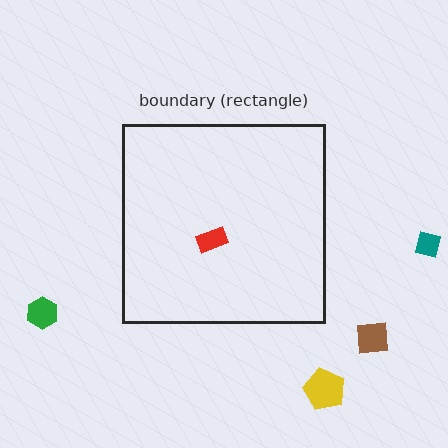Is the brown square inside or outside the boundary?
Outside.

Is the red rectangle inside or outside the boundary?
Inside.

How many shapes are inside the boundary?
1 inside, 4 outside.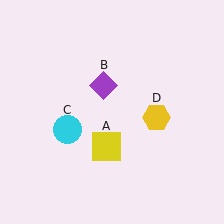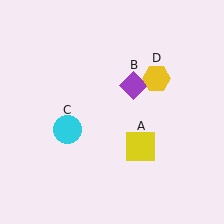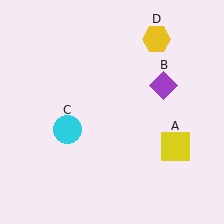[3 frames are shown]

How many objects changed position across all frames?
3 objects changed position: yellow square (object A), purple diamond (object B), yellow hexagon (object D).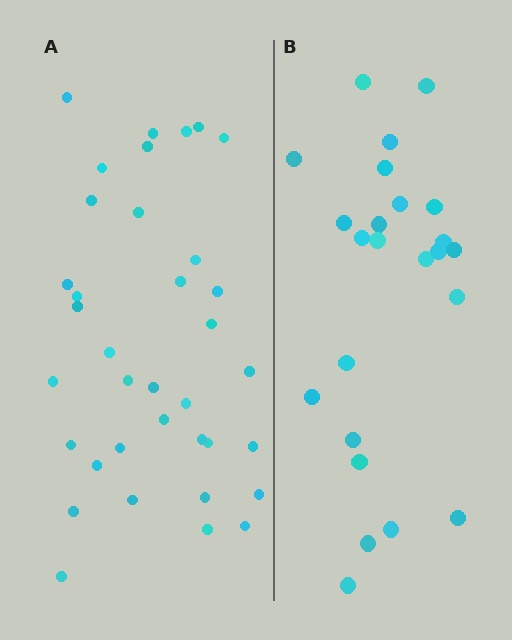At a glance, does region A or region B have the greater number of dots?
Region A (the left region) has more dots.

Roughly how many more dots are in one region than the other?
Region A has roughly 12 or so more dots than region B.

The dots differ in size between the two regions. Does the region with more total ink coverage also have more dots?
No. Region B has more total ink coverage because its dots are larger, but region A actually contains more individual dots. Total area can be misleading — the number of items is what matters here.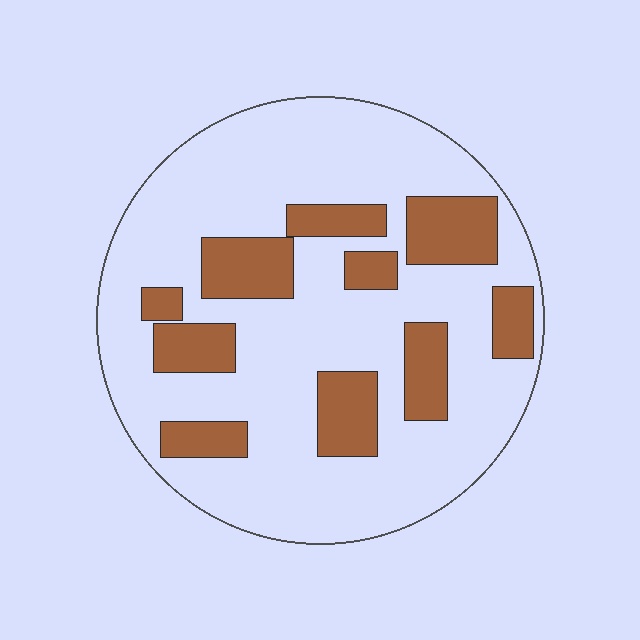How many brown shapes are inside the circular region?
10.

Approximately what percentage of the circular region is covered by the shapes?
Approximately 25%.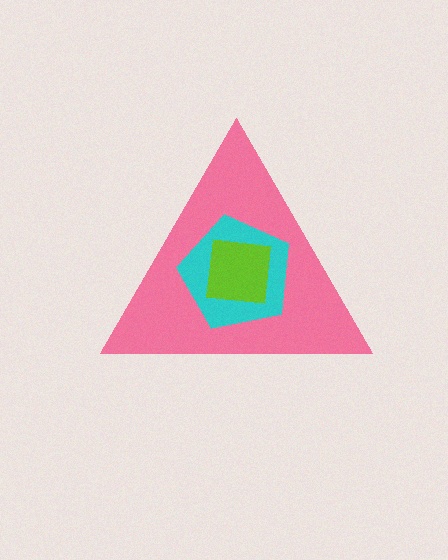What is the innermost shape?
The lime square.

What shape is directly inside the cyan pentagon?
The lime square.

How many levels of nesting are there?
3.